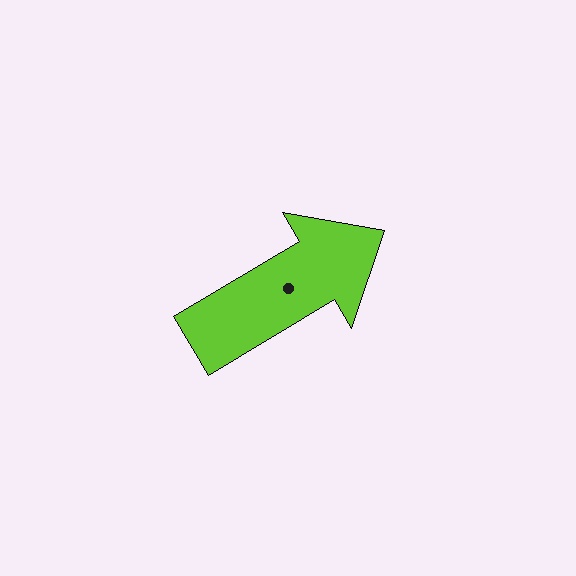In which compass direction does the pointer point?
Northeast.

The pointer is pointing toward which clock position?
Roughly 2 o'clock.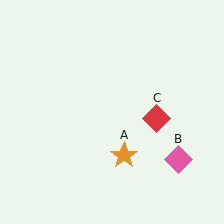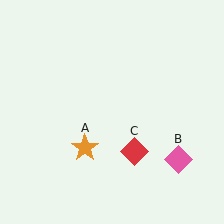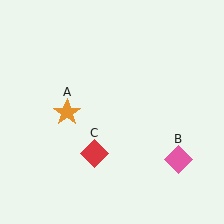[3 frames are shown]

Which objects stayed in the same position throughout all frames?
Pink diamond (object B) remained stationary.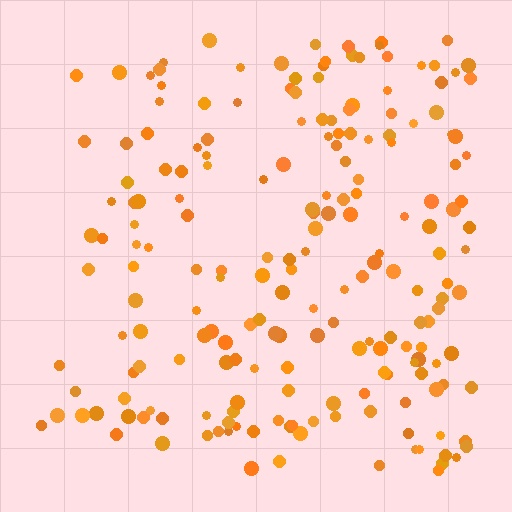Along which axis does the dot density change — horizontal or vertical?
Horizontal.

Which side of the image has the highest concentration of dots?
The right.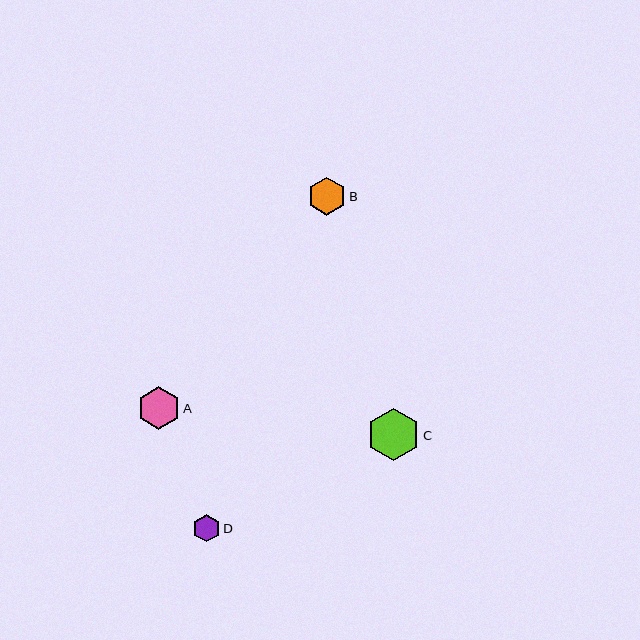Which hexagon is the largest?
Hexagon C is the largest with a size of approximately 52 pixels.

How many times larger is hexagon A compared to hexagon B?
Hexagon A is approximately 1.1 times the size of hexagon B.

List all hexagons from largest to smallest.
From largest to smallest: C, A, B, D.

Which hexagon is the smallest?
Hexagon D is the smallest with a size of approximately 28 pixels.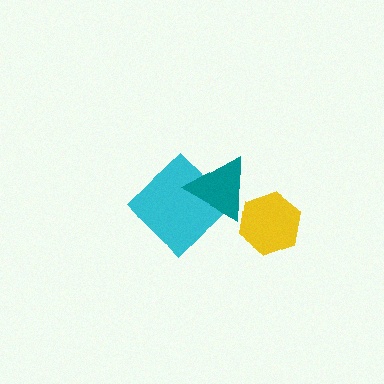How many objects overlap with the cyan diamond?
1 object overlaps with the cyan diamond.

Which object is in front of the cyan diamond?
The teal triangle is in front of the cyan diamond.